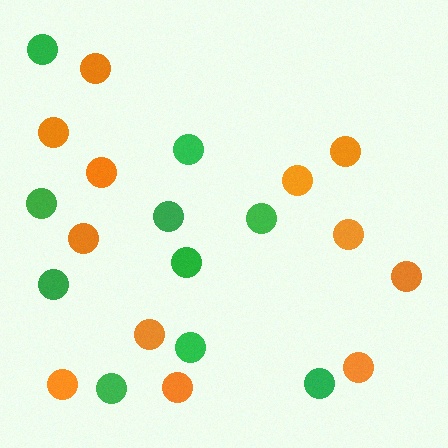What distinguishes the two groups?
There are 2 groups: one group of orange circles (12) and one group of green circles (10).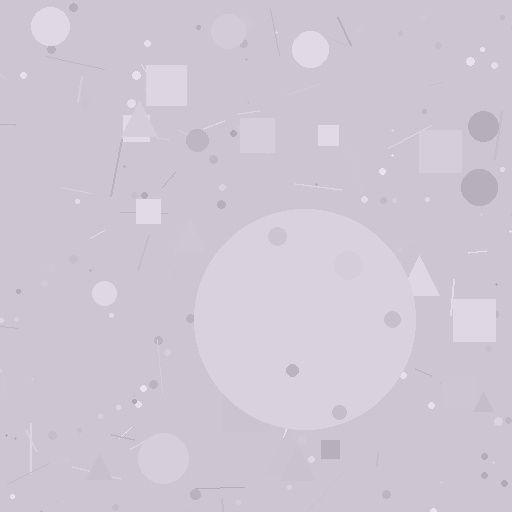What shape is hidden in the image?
A circle is hidden in the image.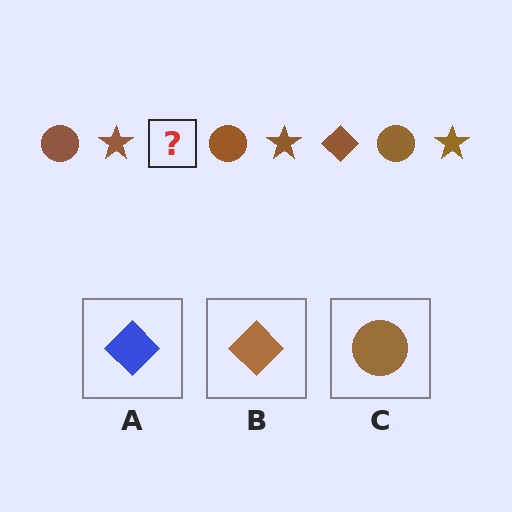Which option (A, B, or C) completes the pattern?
B.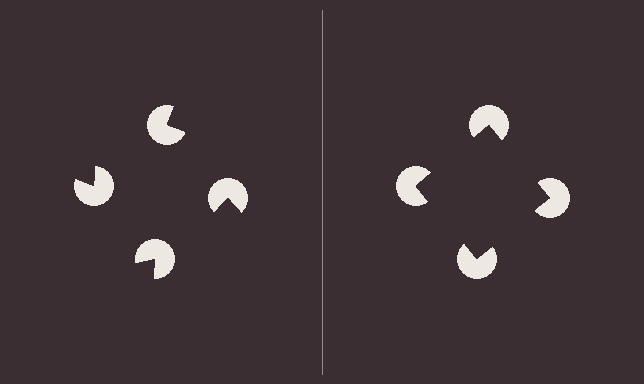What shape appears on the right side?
An illusory square.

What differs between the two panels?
The pac-man discs are positioned identically on both sides; only the wedge orientations differ. On the right they align to a square; on the left they are misaligned.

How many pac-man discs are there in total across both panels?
8 — 4 on each side.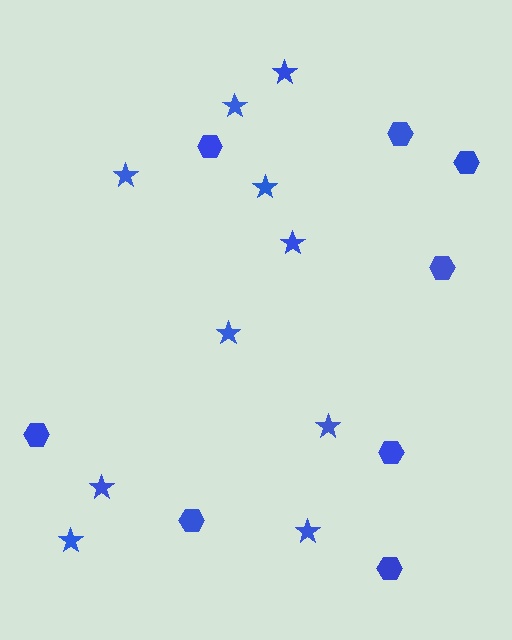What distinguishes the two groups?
There are 2 groups: one group of stars (10) and one group of hexagons (8).